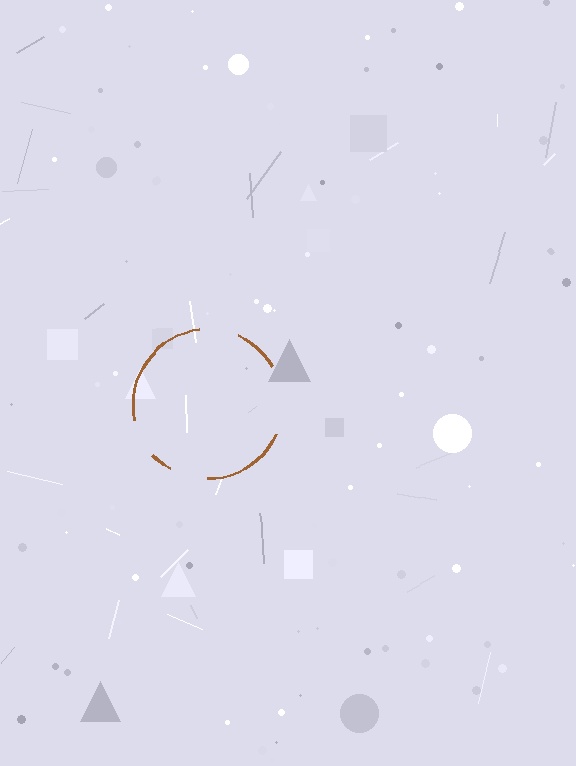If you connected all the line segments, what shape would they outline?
They would outline a circle.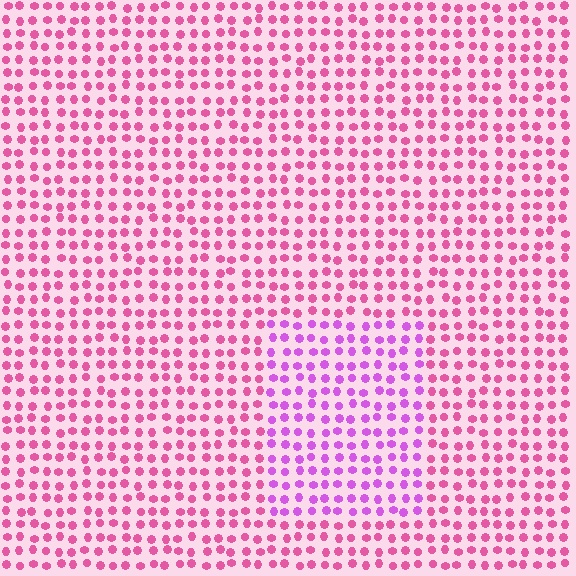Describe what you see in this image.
The image is filled with small pink elements in a uniform arrangement. A rectangle-shaped region is visible where the elements are tinted to a slightly different hue, forming a subtle color boundary.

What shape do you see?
I see a rectangle.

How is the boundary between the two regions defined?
The boundary is defined purely by a slight shift in hue (about 35 degrees). Spacing, size, and orientation are identical on both sides.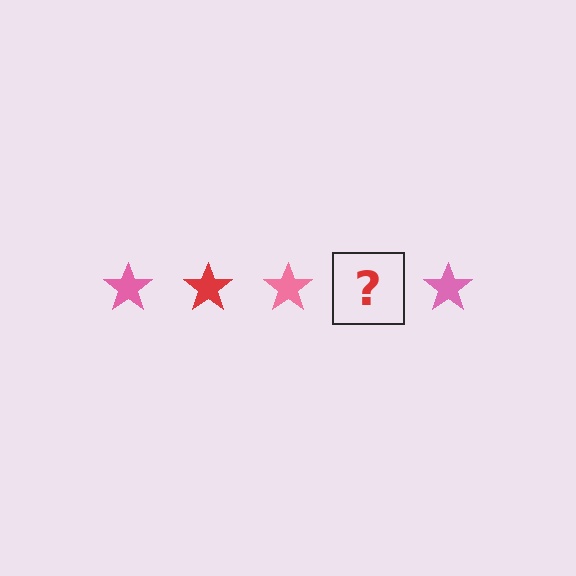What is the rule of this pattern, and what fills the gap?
The rule is that the pattern cycles through pink, red stars. The gap should be filled with a red star.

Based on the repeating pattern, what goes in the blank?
The blank should be a red star.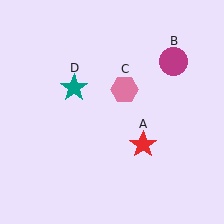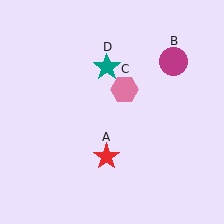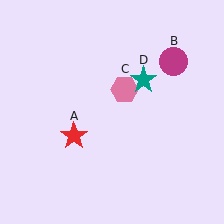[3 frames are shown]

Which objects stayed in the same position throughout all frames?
Magenta circle (object B) and pink hexagon (object C) remained stationary.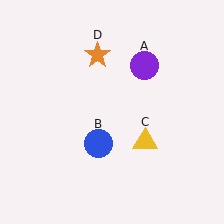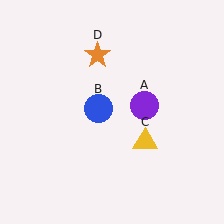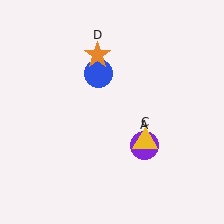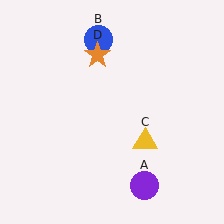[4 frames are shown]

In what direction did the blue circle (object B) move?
The blue circle (object B) moved up.